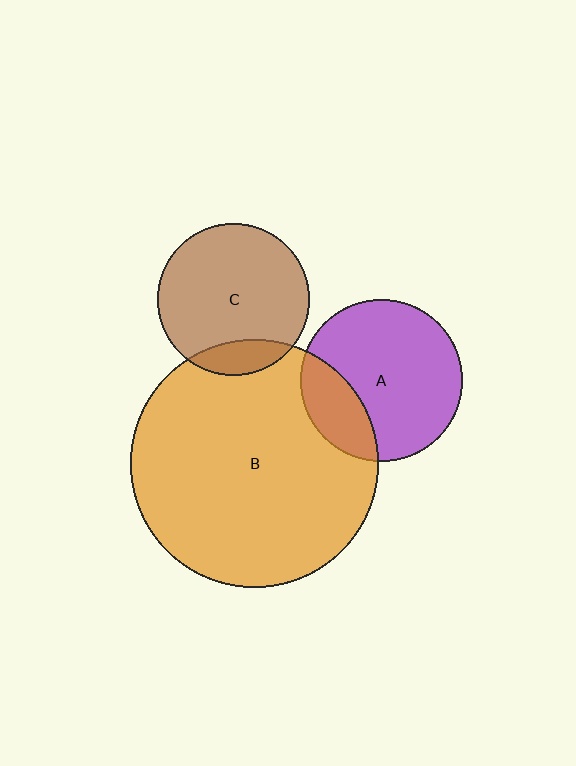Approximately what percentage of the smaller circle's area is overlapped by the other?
Approximately 25%.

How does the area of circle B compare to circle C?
Approximately 2.7 times.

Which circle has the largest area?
Circle B (orange).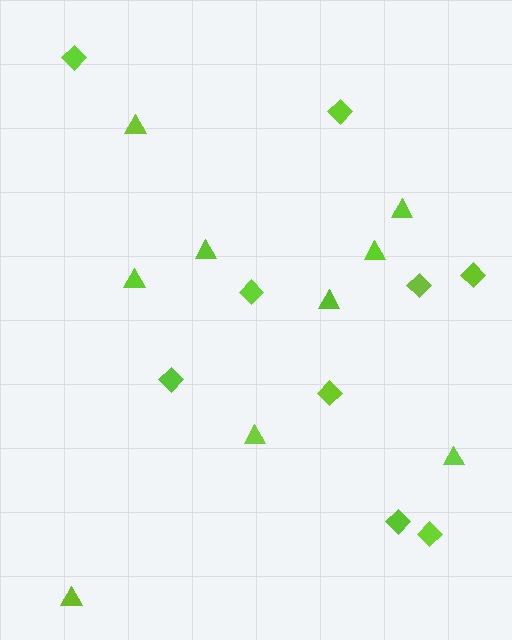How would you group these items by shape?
There are 2 groups: one group of triangles (9) and one group of diamonds (9).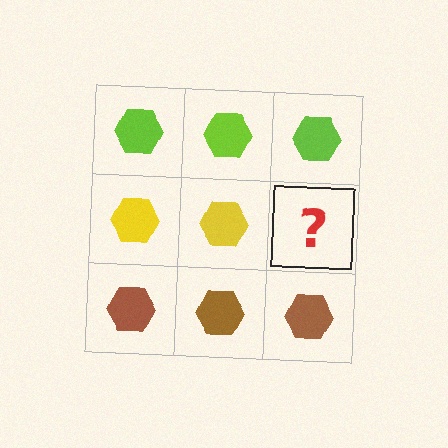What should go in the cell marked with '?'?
The missing cell should contain a yellow hexagon.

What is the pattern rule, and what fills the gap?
The rule is that each row has a consistent color. The gap should be filled with a yellow hexagon.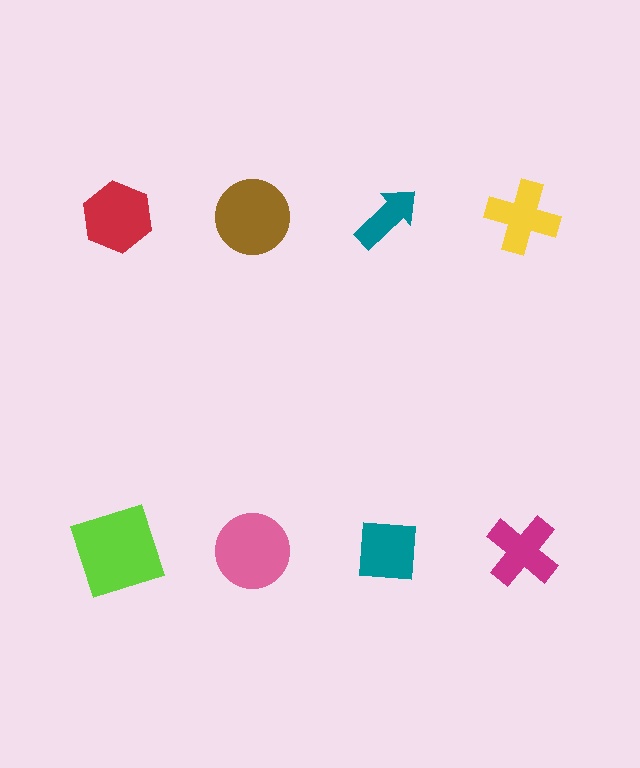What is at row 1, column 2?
A brown circle.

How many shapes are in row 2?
4 shapes.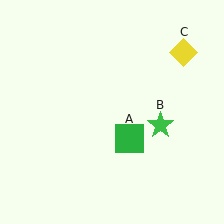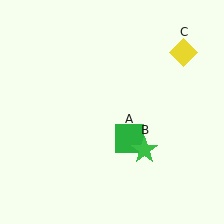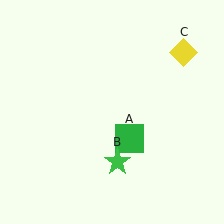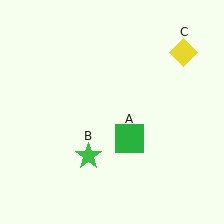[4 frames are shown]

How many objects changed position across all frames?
1 object changed position: green star (object B).